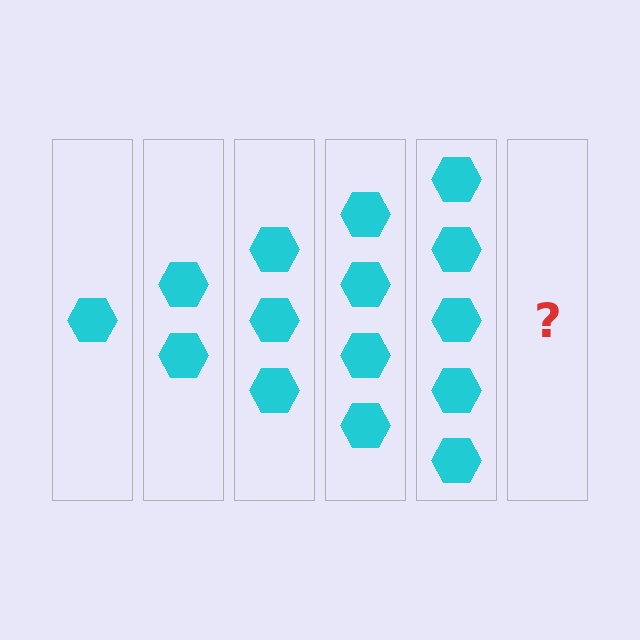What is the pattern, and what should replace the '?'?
The pattern is that each step adds one more hexagon. The '?' should be 6 hexagons.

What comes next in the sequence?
The next element should be 6 hexagons.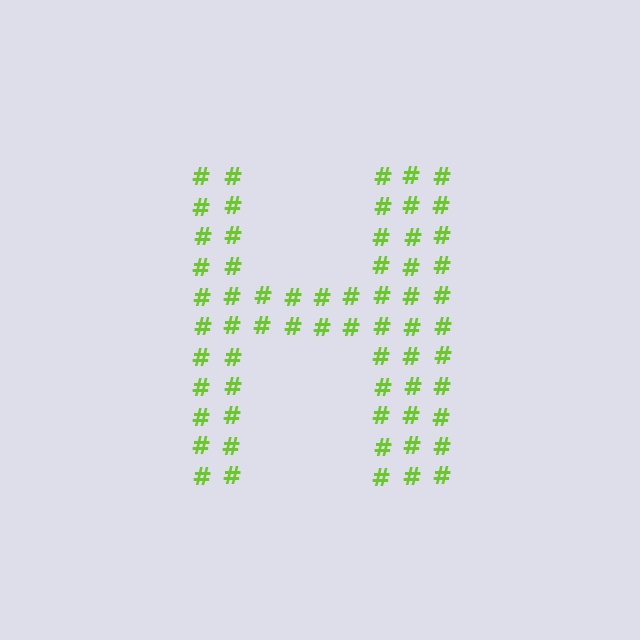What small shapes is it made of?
It is made of small hash symbols.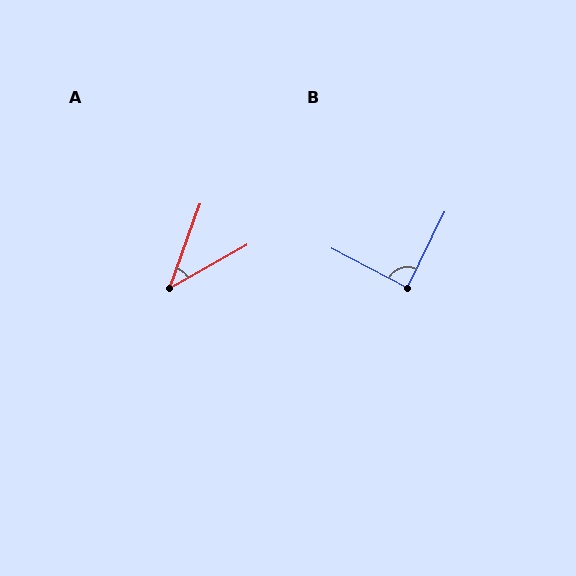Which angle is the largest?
B, at approximately 89 degrees.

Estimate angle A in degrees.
Approximately 41 degrees.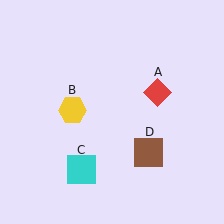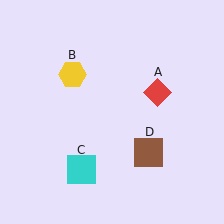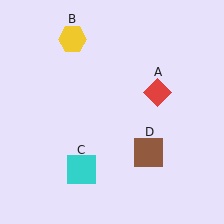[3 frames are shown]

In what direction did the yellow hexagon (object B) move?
The yellow hexagon (object B) moved up.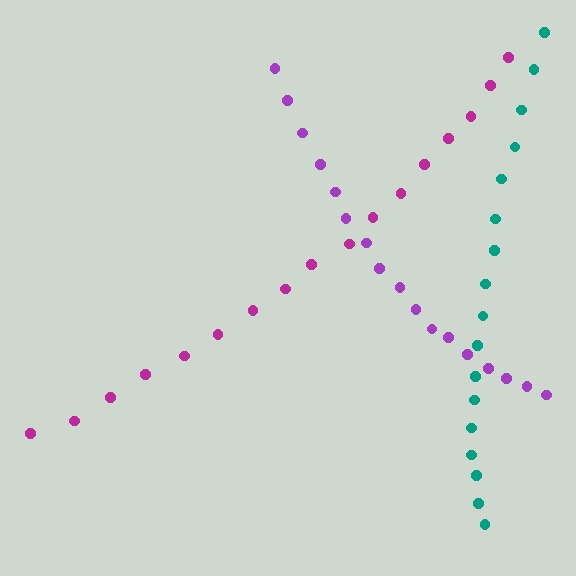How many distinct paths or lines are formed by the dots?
There are 3 distinct paths.